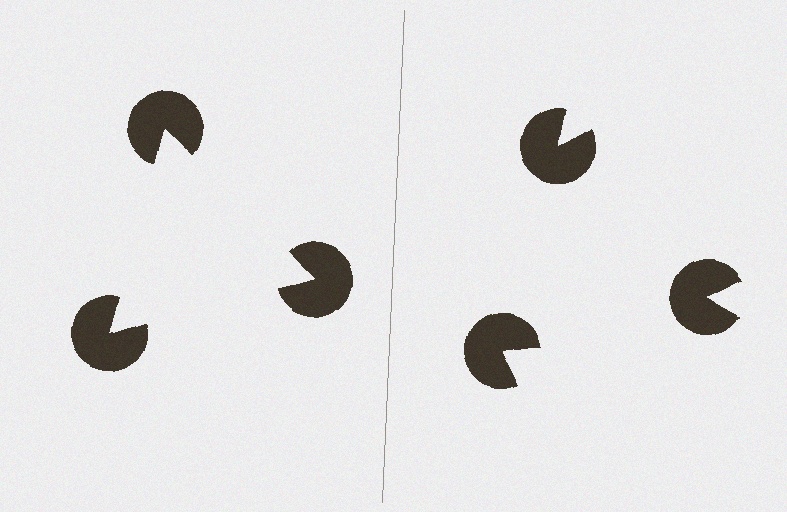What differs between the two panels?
The pac-man discs are positioned identically on both sides; only the wedge orientations differ. On the left they align to a triangle; on the right they are misaligned.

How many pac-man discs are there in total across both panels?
6 — 3 on each side.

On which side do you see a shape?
An illusory triangle appears on the left side. On the right side the wedge cuts are rotated, so no coherent shape forms.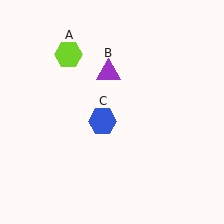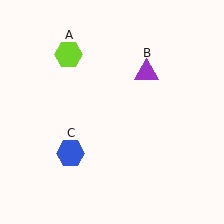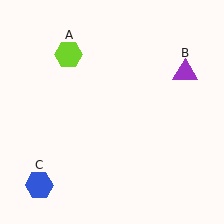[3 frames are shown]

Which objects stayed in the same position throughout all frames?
Lime hexagon (object A) remained stationary.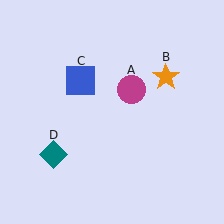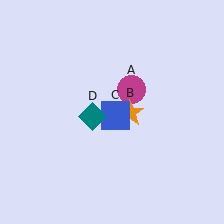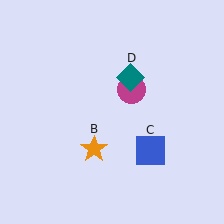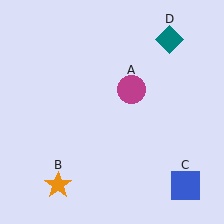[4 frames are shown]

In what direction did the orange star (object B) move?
The orange star (object B) moved down and to the left.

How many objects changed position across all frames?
3 objects changed position: orange star (object B), blue square (object C), teal diamond (object D).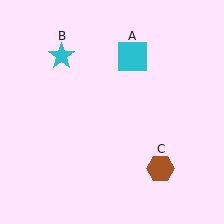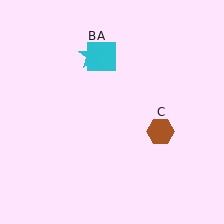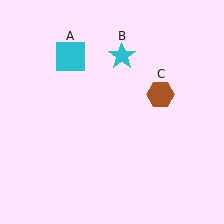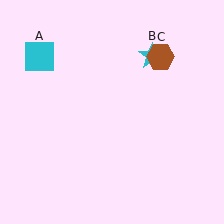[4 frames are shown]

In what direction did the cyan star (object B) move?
The cyan star (object B) moved right.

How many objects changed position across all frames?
3 objects changed position: cyan square (object A), cyan star (object B), brown hexagon (object C).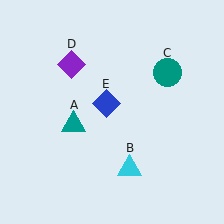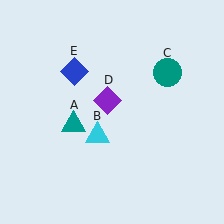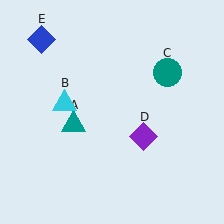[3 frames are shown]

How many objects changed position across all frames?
3 objects changed position: cyan triangle (object B), purple diamond (object D), blue diamond (object E).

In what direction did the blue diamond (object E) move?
The blue diamond (object E) moved up and to the left.